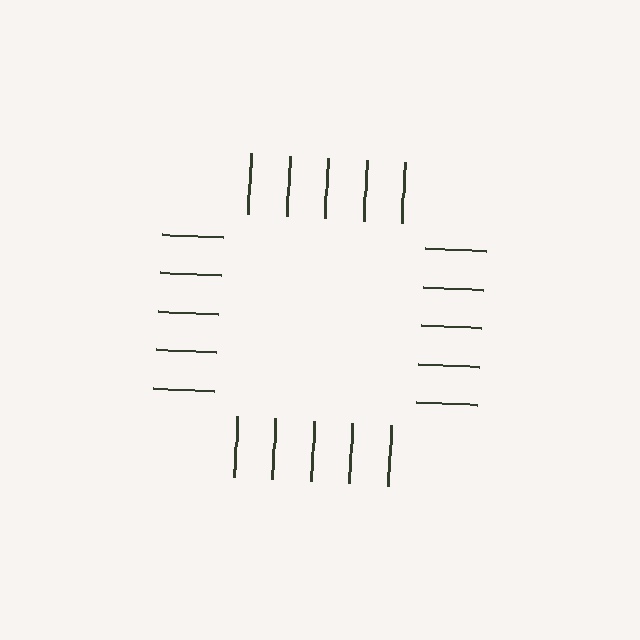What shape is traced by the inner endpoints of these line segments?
An illusory square — the line segments terminate on its edges but no continuous stroke is drawn.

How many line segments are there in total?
20 — 5 along each of the 4 edges.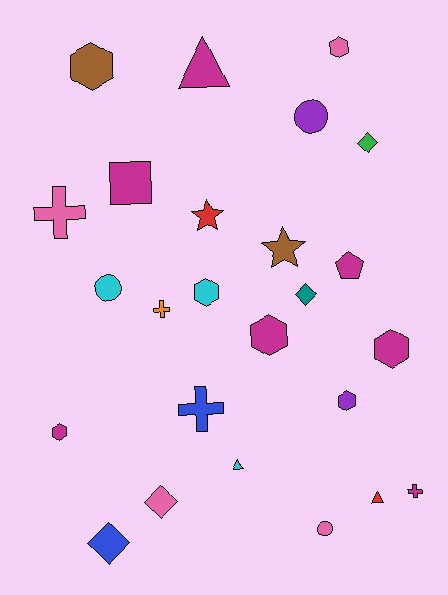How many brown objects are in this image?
There are 2 brown objects.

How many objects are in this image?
There are 25 objects.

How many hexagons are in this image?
There are 7 hexagons.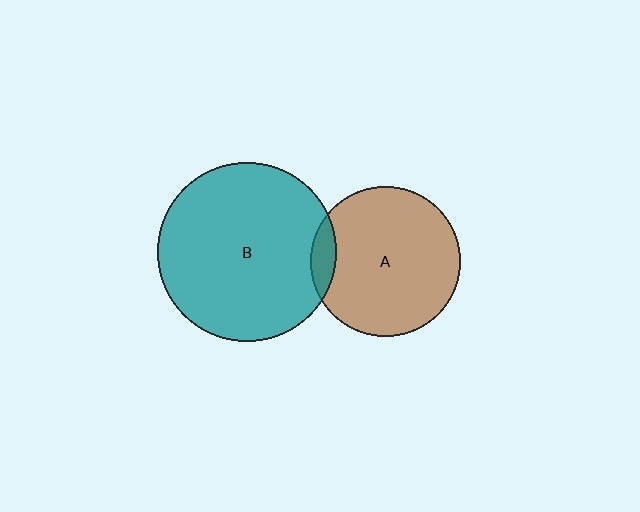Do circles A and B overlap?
Yes.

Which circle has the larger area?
Circle B (teal).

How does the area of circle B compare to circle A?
Approximately 1.4 times.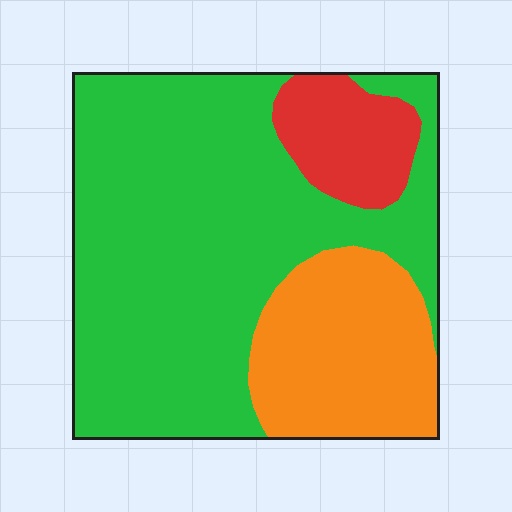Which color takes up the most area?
Green, at roughly 65%.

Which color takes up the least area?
Red, at roughly 10%.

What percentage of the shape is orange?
Orange takes up about one quarter (1/4) of the shape.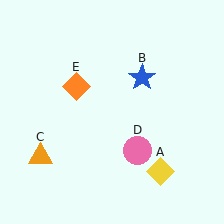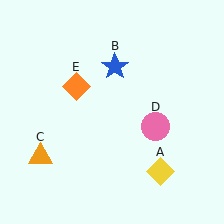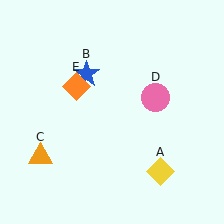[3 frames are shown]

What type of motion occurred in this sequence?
The blue star (object B), pink circle (object D) rotated counterclockwise around the center of the scene.